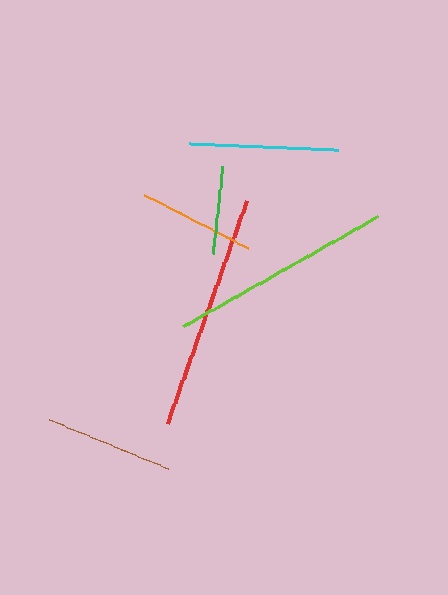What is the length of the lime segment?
The lime segment is approximately 223 pixels long.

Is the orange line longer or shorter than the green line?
The orange line is longer than the green line.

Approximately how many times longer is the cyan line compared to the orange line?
The cyan line is approximately 1.3 times the length of the orange line.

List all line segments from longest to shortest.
From longest to shortest: red, lime, cyan, brown, orange, green.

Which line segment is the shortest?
The green line is the shortest at approximately 89 pixels.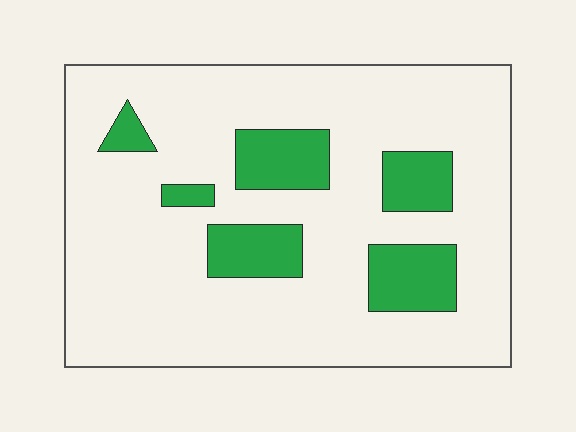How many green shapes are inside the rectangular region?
6.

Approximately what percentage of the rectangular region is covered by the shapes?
Approximately 20%.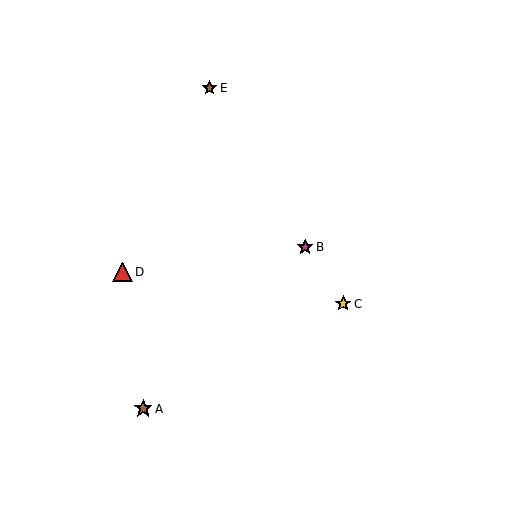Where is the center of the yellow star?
The center of the yellow star is at (343, 304).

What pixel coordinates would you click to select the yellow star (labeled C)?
Click at (343, 304) to select the yellow star C.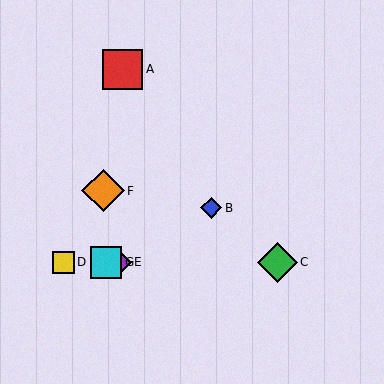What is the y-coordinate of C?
Object C is at y≈262.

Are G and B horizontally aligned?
No, G is at y≈263 and B is at y≈208.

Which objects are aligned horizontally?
Objects C, D, E, G are aligned horizontally.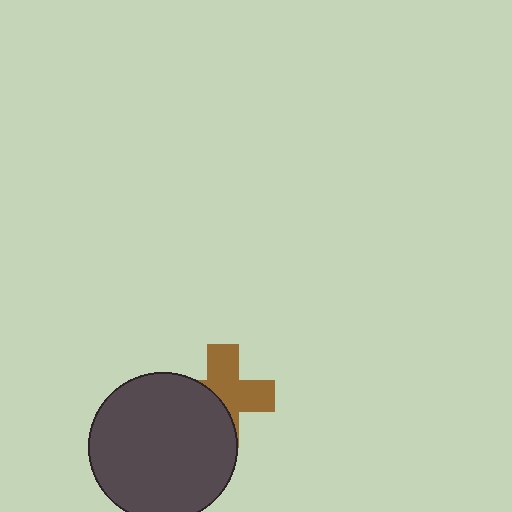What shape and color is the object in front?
The object in front is a dark gray circle.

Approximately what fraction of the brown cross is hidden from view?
Roughly 43% of the brown cross is hidden behind the dark gray circle.